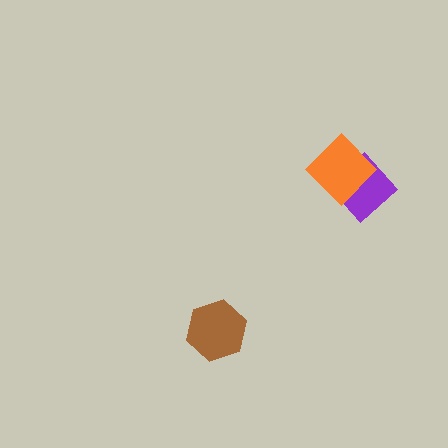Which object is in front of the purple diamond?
The orange diamond is in front of the purple diamond.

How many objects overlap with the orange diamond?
1 object overlaps with the orange diamond.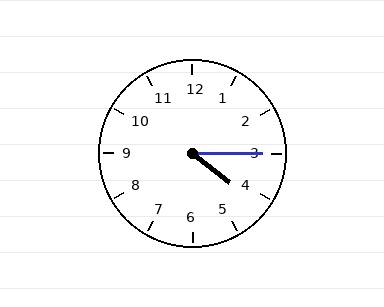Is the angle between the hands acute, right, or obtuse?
It is acute.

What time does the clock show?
4:15.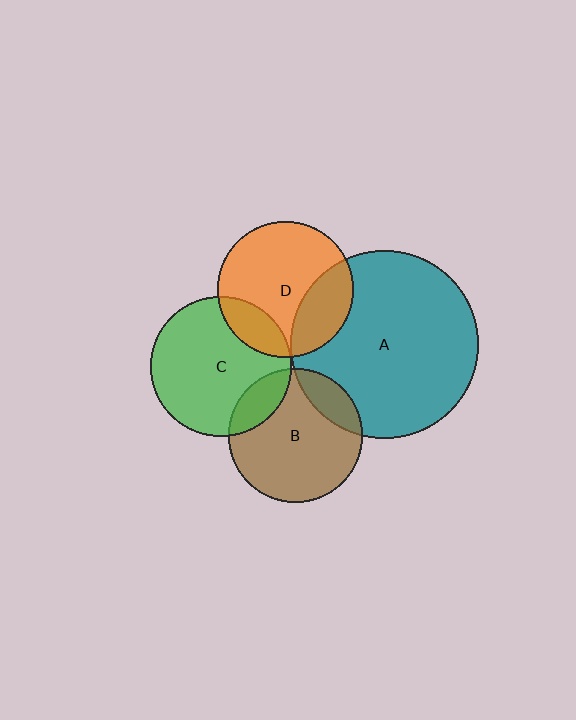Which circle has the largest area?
Circle A (teal).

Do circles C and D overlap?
Yes.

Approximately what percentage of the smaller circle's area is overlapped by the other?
Approximately 15%.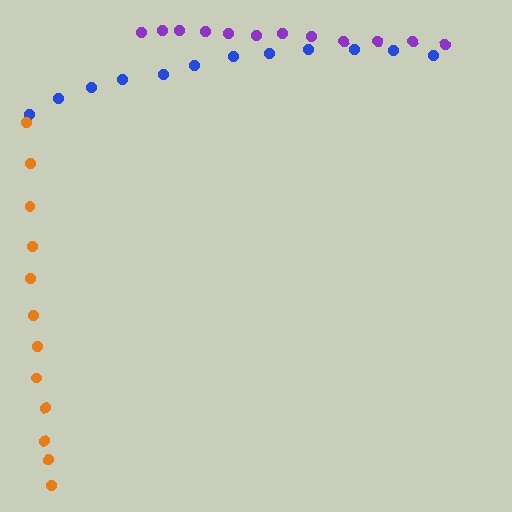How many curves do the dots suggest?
There are 3 distinct paths.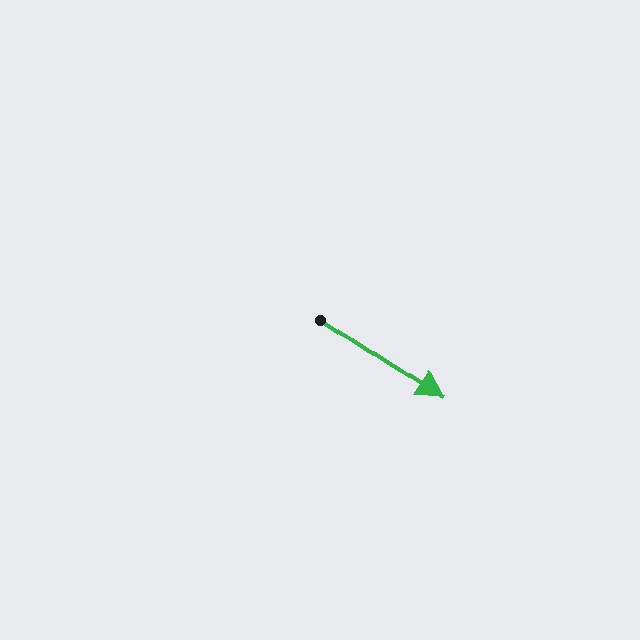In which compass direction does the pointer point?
Southeast.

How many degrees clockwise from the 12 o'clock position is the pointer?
Approximately 123 degrees.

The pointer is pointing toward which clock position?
Roughly 4 o'clock.